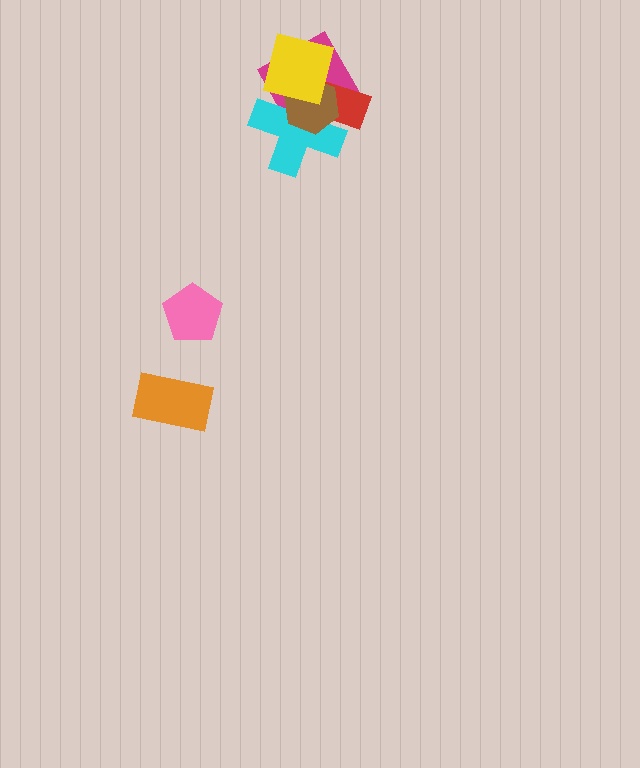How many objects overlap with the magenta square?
4 objects overlap with the magenta square.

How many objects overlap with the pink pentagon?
0 objects overlap with the pink pentagon.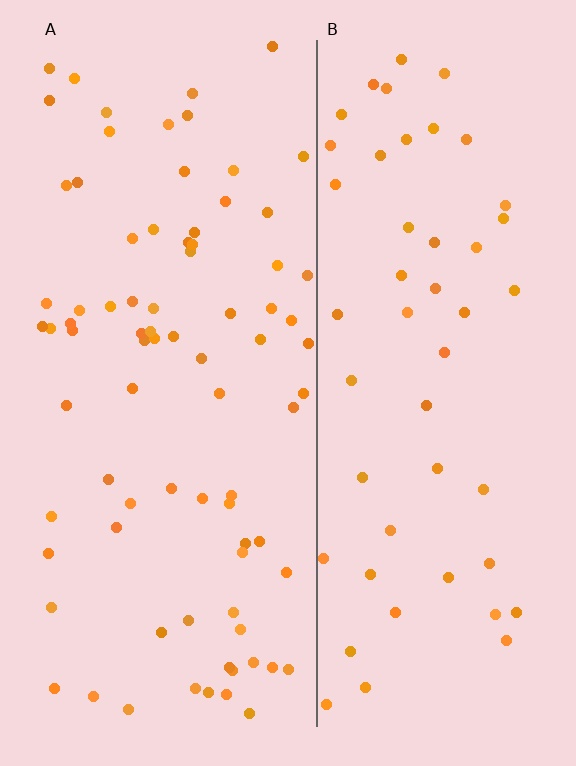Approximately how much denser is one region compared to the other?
Approximately 1.6× — region A over region B.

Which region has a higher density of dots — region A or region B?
A (the left).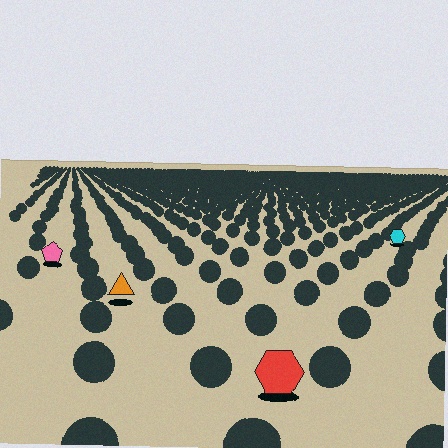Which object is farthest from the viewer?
The cyan hexagon is farthest from the viewer. It appears smaller and the ground texture around it is denser.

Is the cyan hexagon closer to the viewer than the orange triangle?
No. The orange triangle is closer — you can tell from the texture gradient: the ground texture is coarser near it.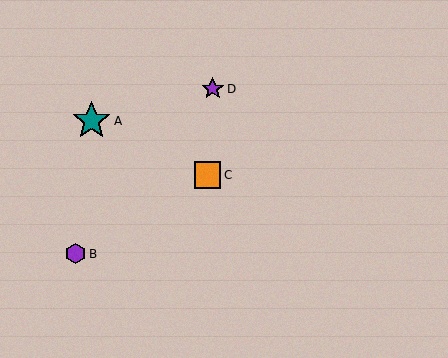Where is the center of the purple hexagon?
The center of the purple hexagon is at (75, 254).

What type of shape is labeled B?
Shape B is a purple hexagon.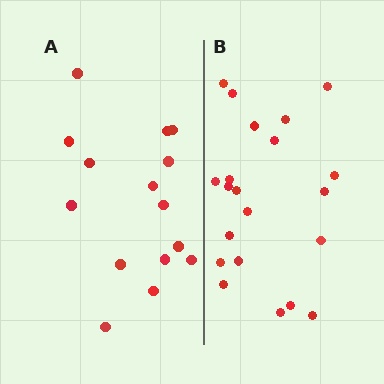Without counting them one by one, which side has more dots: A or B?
Region B (the right region) has more dots.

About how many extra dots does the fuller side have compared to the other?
Region B has about 6 more dots than region A.